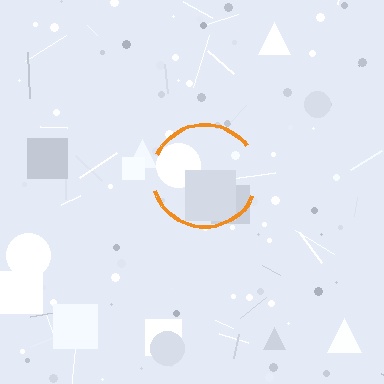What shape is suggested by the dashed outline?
The dashed outline suggests a circle.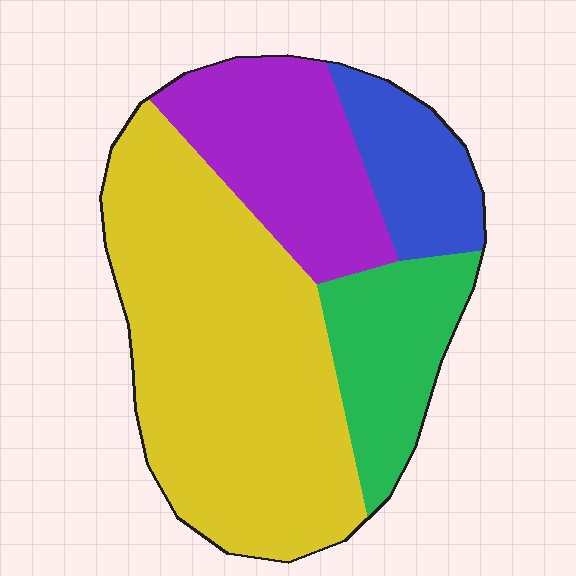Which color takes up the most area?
Yellow, at roughly 50%.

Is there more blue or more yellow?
Yellow.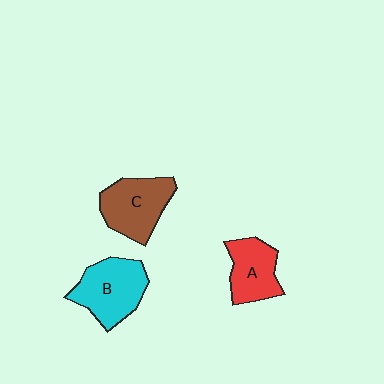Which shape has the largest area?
Shape B (cyan).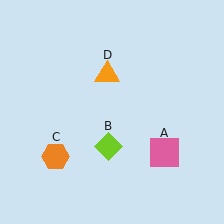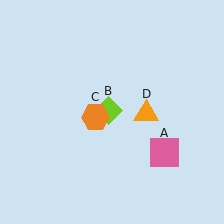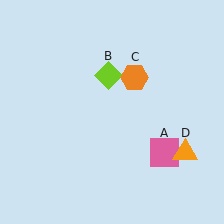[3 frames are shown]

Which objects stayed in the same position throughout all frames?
Pink square (object A) remained stationary.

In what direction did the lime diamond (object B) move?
The lime diamond (object B) moved up.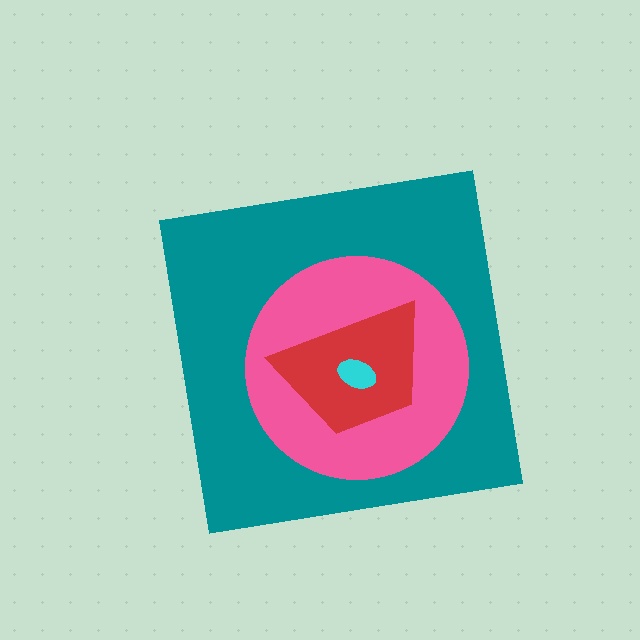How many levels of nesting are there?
4.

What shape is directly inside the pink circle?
The red trapezoid.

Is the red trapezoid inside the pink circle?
Yes.